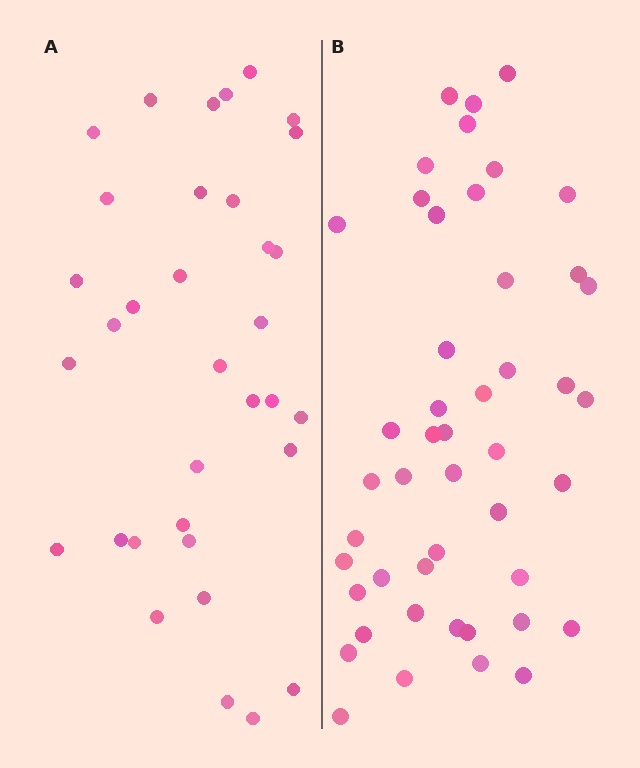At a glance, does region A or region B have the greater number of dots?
Region B (the right region) has more dots.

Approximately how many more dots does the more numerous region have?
Region B has approximately 15 more dots than region A.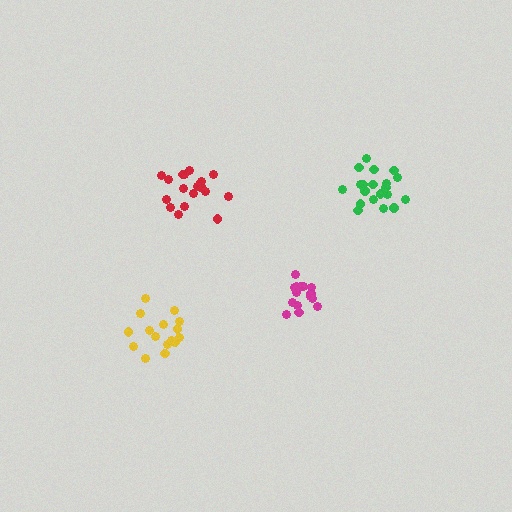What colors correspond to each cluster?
The clusters are colored: red, green, magenta, yellow.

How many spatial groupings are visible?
There are 4 spatial groupings.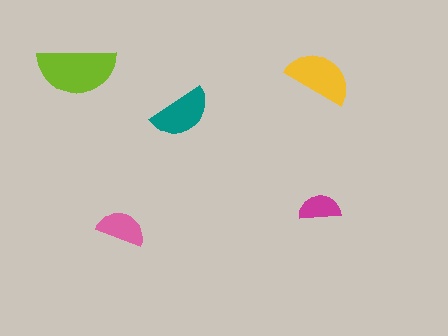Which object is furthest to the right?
The yellow semicircle is rightmost.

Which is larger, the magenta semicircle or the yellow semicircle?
The yellow one.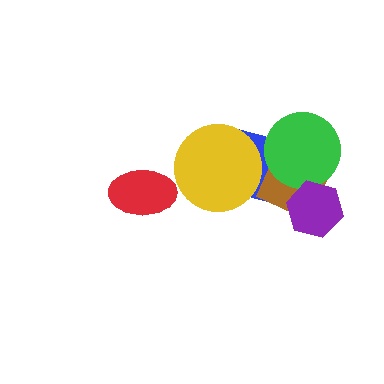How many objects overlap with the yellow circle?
1 object overlaps with the yellow circle.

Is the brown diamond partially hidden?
Yes, it is partially covered by another shape.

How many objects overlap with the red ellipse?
0 objects overlap with the red ellipse.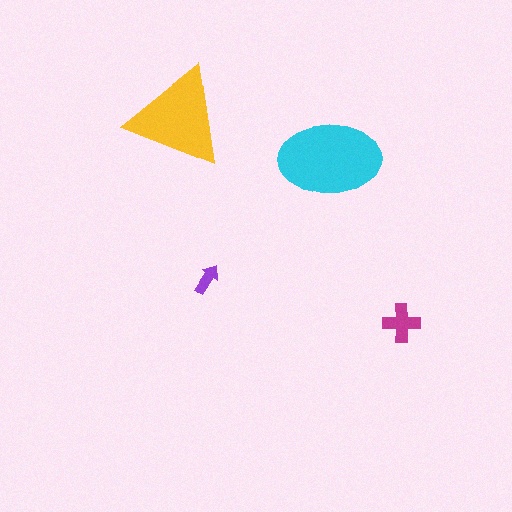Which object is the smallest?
The purple arrow.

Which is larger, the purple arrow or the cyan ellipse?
The cyan ellipse.